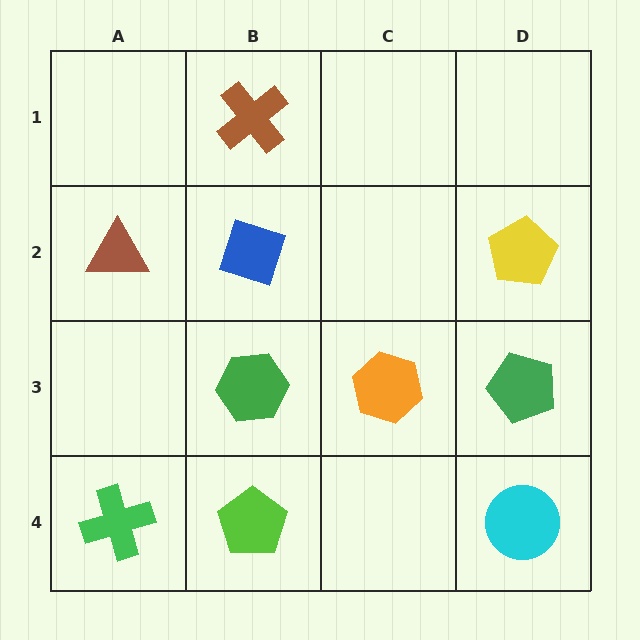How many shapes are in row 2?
3 shapes.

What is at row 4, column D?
A cyan circle.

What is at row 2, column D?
A yellow pentagon.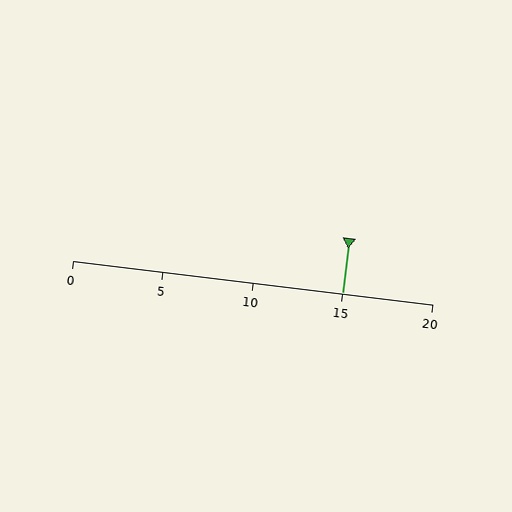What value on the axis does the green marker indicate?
The marker indicates approximately 15.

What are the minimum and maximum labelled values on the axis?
The axis runs from 0 to 20.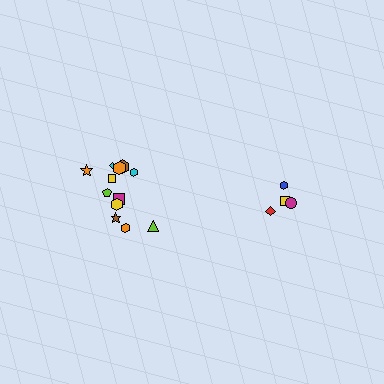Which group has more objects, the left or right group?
The left group.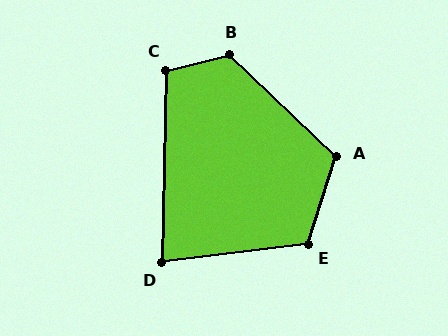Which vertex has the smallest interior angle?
D, at approximately 82 degrees.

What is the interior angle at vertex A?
Approximately 115 degrees (obtuse).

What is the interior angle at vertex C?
Approximately 105 degrees (obtuse).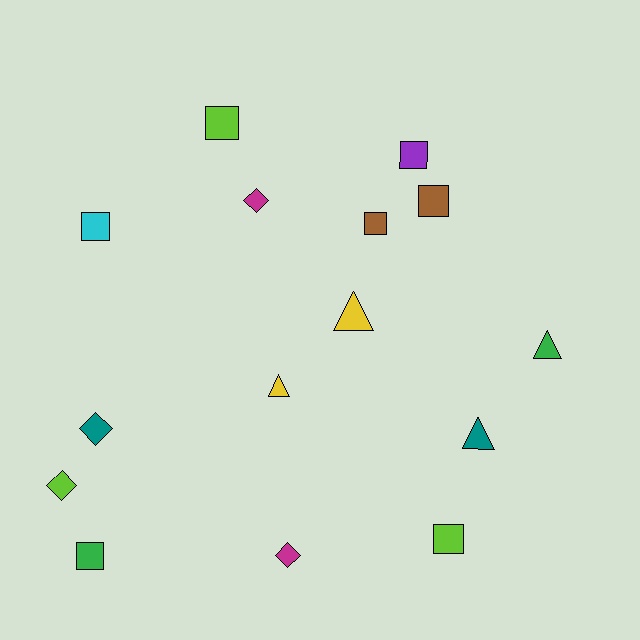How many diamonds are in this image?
There are 4 diamonds.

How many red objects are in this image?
There are no red objects.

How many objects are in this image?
There are 15 objects.